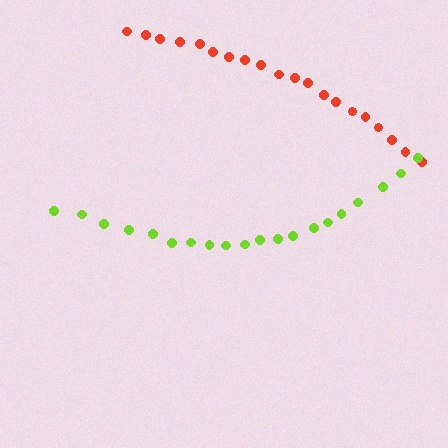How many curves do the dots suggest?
There are 2 distinct paths.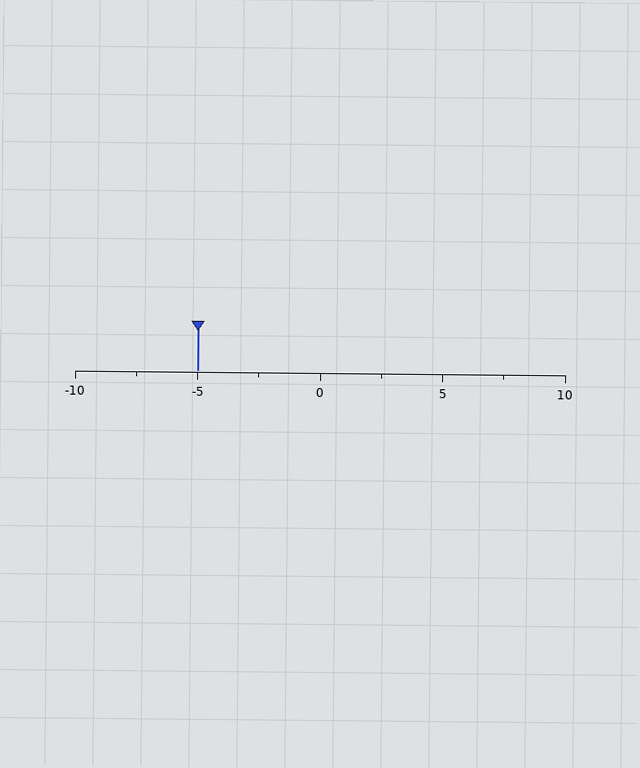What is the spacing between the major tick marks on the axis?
The major ticks are spaced 5 apart.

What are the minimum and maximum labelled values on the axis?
The axis runs from -10 to 10.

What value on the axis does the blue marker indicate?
The marker indicates approximately -5.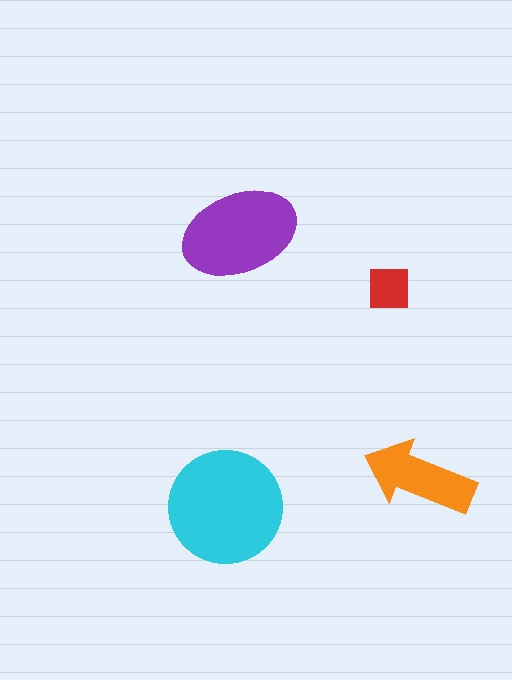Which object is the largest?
The cyan circle.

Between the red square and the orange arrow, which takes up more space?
The orange arrow.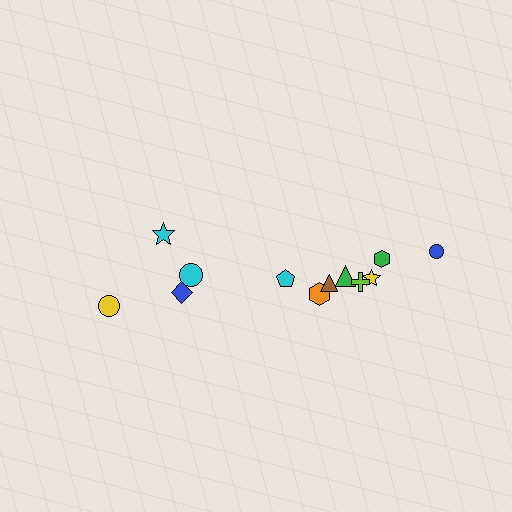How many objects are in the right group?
There are 8 objects.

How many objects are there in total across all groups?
There are 12 objects.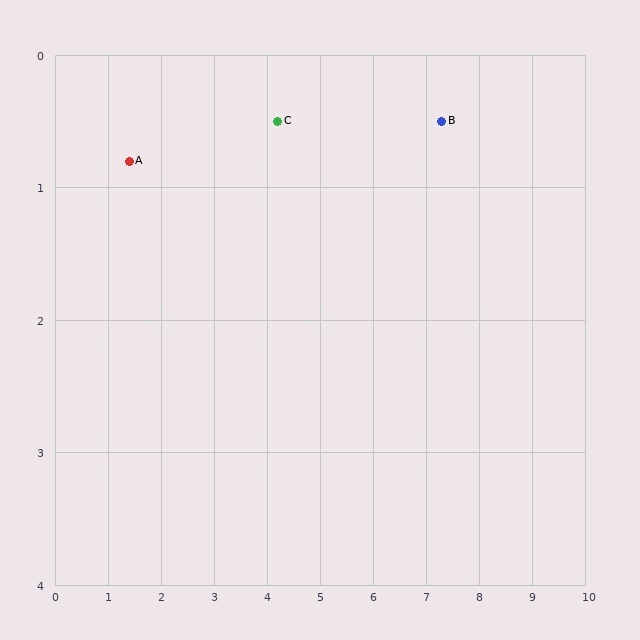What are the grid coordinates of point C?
Point C is at approximately (4.2, 0.5).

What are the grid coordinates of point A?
Point A is at approximately (1.4, 0.8).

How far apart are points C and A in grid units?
Points C and A are about 2.8 grid units apart.